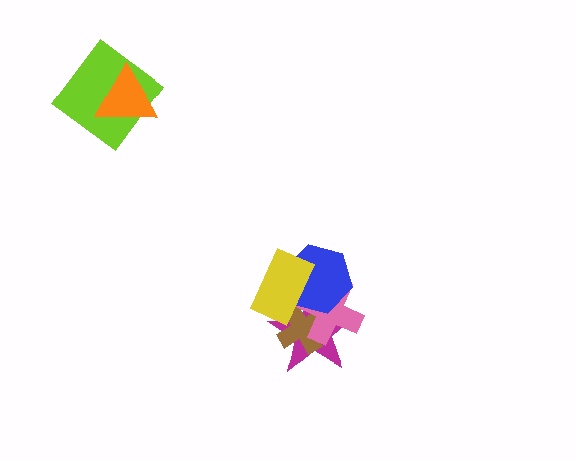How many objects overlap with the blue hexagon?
4 objects overlap with the blue hexagon.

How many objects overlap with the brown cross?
4 objects overlap with the brown cross.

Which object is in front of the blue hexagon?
The yellow rectangle is in front of the blue hexagon.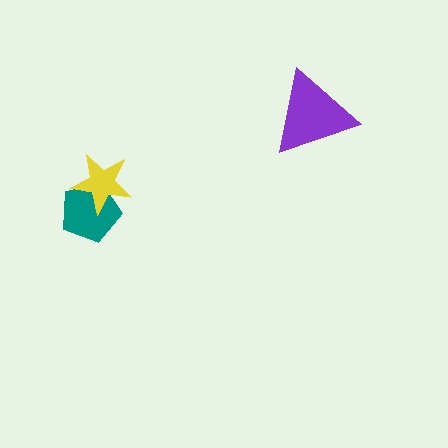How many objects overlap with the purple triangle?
0 objects overlap with the purple triangle.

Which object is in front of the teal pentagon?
The yellow star is in front of the teal pentagon.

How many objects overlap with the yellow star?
1 object overlaps with the yellow star.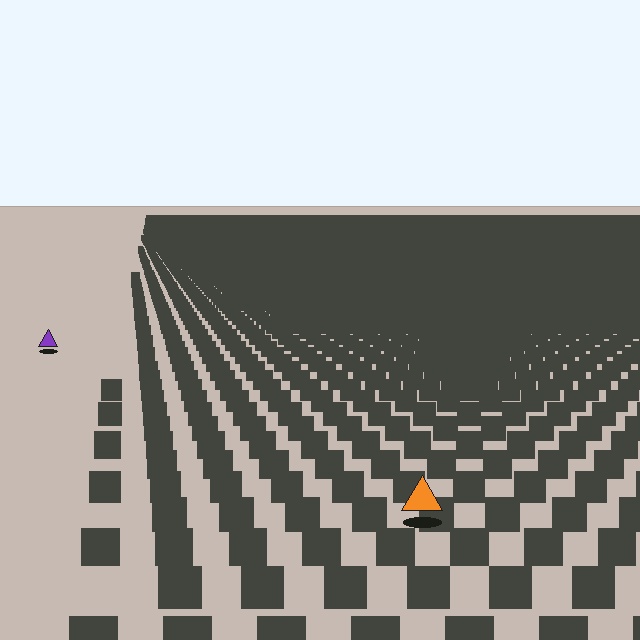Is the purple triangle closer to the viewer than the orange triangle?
No. The orange triangle is closer — you can tell from the texture gradient: the ground texture is coarser near it.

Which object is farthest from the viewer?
The purple triangle is farthest from the viewer. It appears smaller and the ground texture around it is denser.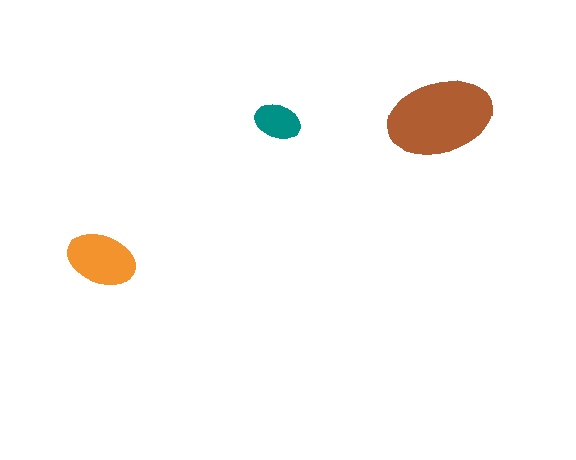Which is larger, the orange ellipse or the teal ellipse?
The orange one.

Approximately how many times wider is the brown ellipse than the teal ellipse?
About 2 times wider.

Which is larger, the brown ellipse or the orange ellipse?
The brown one.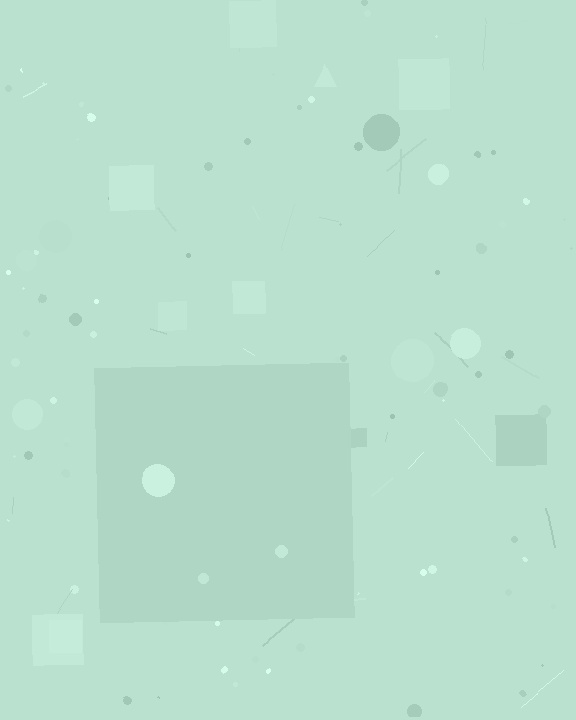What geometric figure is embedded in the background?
A square is embedded in the background.